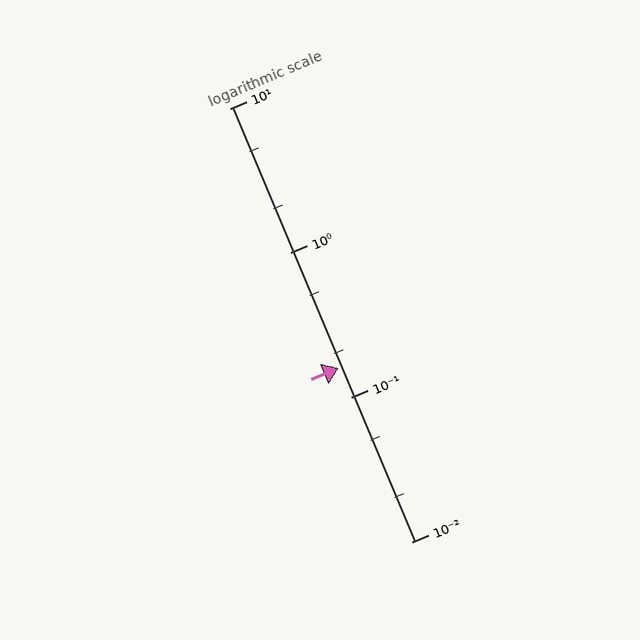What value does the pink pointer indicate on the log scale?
The pointer indicates approximately 0.16.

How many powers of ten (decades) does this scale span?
The scale spans 3 decades, from 0.01 to 10.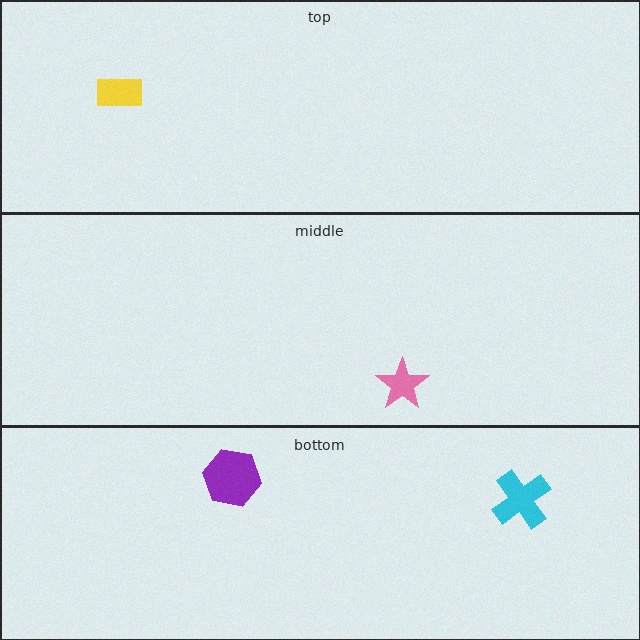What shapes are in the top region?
The yellow rectangle.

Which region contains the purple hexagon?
The bottom region.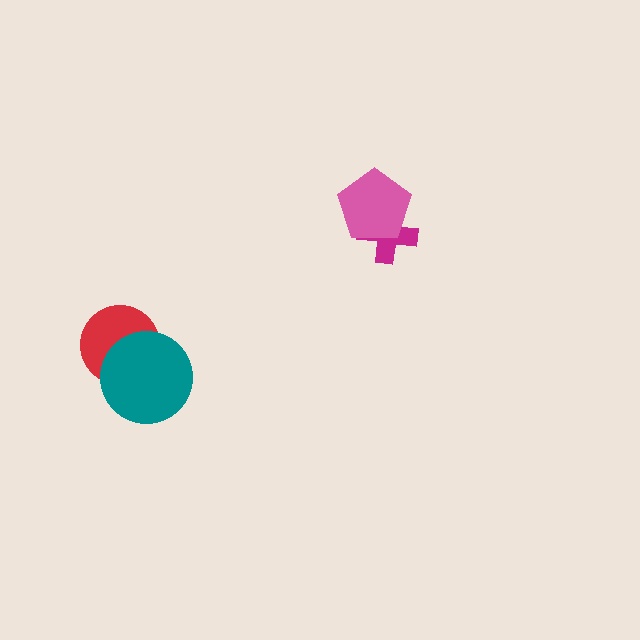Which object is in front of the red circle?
The teal circle is in front of the red circle.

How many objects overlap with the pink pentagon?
1 object overlaps with the pink pentagon.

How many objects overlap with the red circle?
1 object overlaps with the red circle.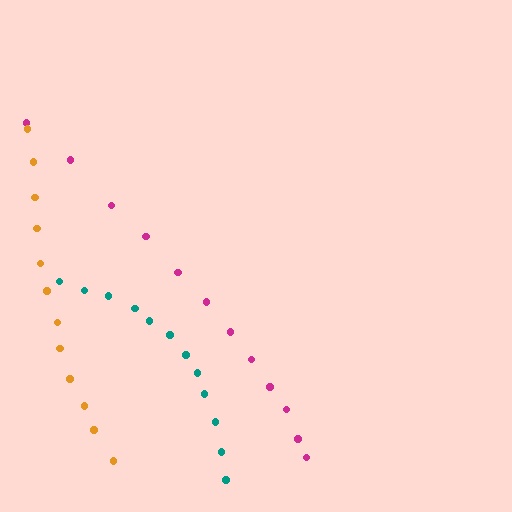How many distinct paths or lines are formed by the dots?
There are 3 distinct paths.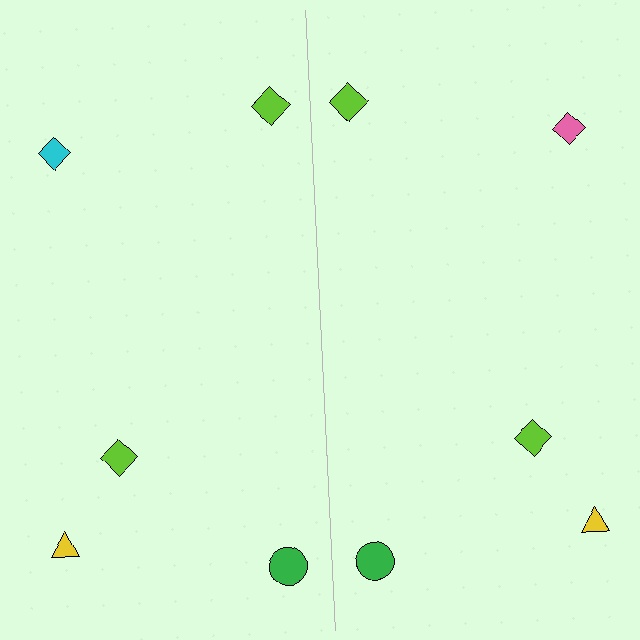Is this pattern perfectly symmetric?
No, the pattern is not perfectly symmetric. The pink diamond on the right side breaks the symmetry — its mirror counterpart is cyan.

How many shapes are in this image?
There are 10 shapes in this image.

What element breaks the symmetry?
The pink diamond on the right side breaks the symmetry — its mirror counterpart is cyan.